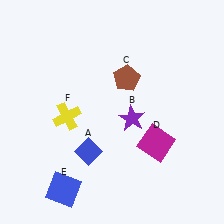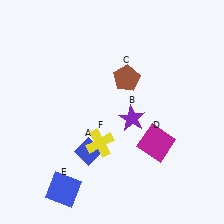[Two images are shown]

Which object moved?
The yellow cross (F) moved right.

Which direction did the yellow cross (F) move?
The yellow cross (F) moved right.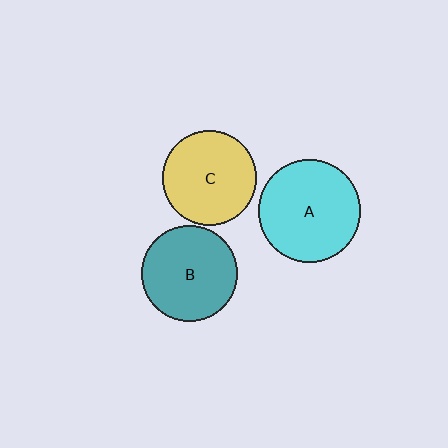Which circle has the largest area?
Circle A (cyan).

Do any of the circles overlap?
No, none of the circles overlap.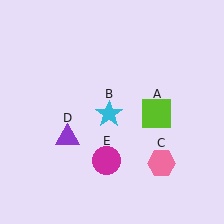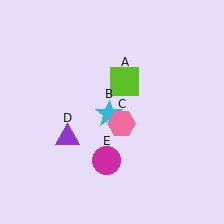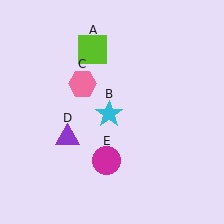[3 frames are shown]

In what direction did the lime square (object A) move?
The lime square (object A) moved up and to the left.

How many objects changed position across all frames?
2 objects changed position: lime square (object A), pink hexagon (object C).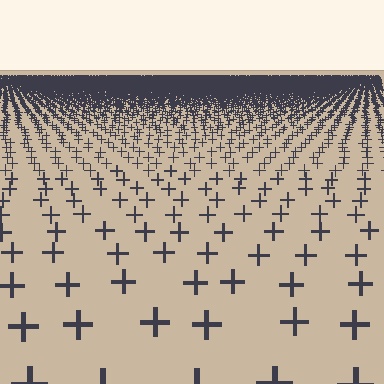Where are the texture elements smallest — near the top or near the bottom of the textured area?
Near the top.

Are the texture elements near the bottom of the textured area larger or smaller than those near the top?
Larger. Near the bottom, elements are closer to the viewer and appear at a bigger on-screen size.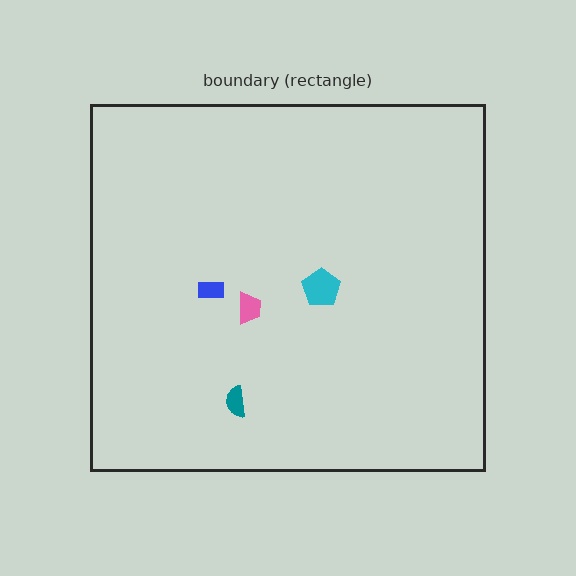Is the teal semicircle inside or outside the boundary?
Inside.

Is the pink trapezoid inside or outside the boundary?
Inside.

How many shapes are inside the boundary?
4 inside, 0 outside.